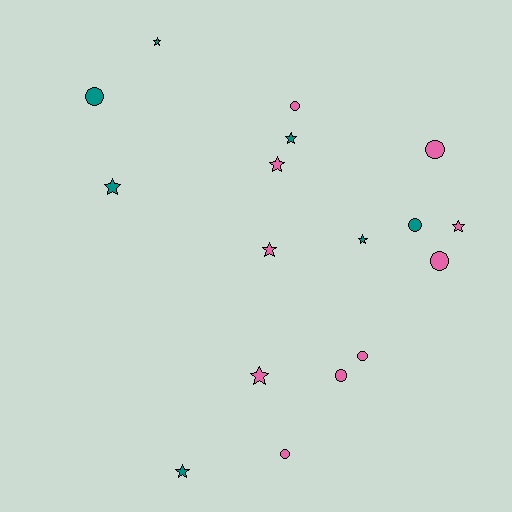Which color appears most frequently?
Pink, with 10 objects.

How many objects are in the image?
There are 17 objects.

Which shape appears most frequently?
Star, with 9 objects.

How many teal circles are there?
There are 2 teal circles.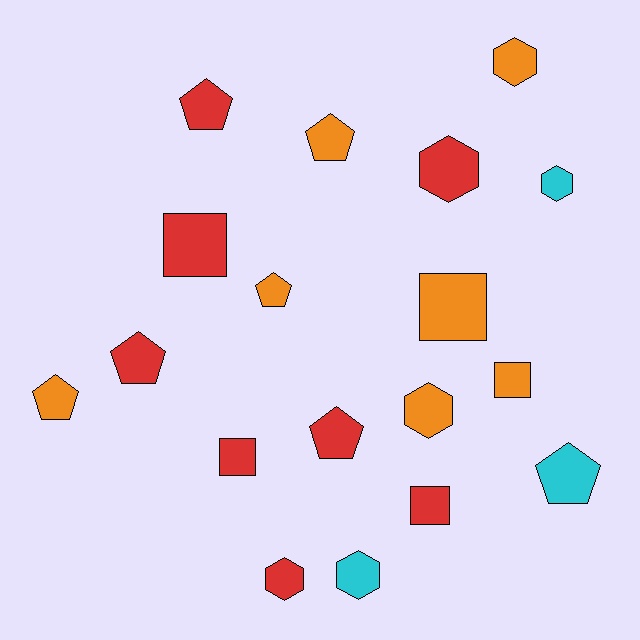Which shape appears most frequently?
Pentagon, with 7 objects.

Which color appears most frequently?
Red, with 8 objects.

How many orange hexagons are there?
There are 2 orange hexagons.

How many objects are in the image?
There are 18 objects.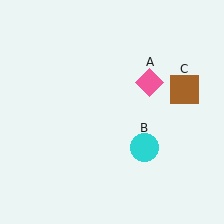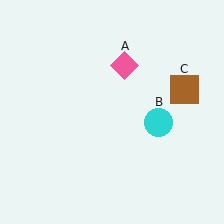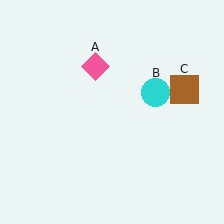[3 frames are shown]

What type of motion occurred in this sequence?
The pink diamond (object A), cyan circle (object B) rotated counterclockwise around the center of the scene.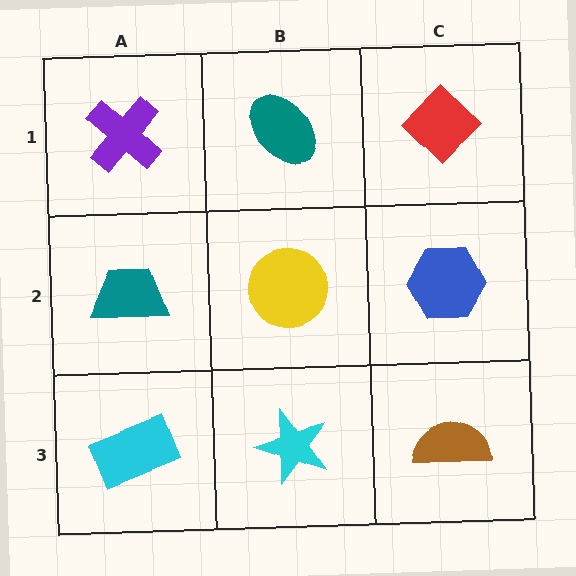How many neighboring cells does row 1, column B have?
3.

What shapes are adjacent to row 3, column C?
A blue hexagon (row 2, column C), a cyan star (row 3, column B).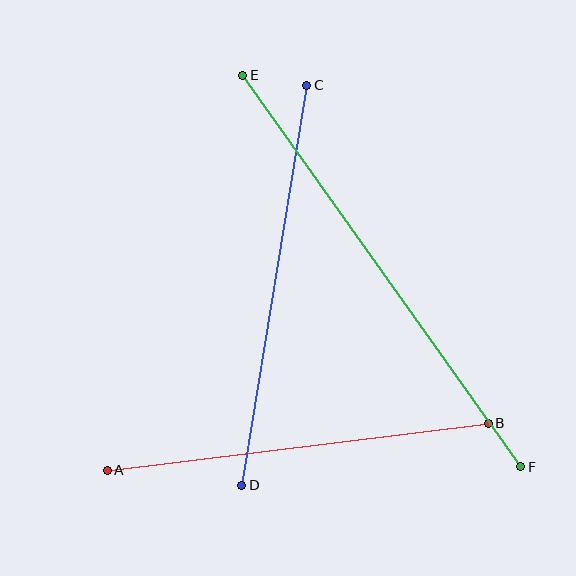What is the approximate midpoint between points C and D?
The midpoint is at approximately (274, 285) pixels.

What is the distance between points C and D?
The distance is approximately 406 pixels.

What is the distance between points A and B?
The distance is approximately 384 pixels.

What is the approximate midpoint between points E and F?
The midpoint is at approximately (382, 271) pixels.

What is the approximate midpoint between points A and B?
The midpoint is at approximately (298, 447) pixels.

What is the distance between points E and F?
The distance is approximately 481 pixels.